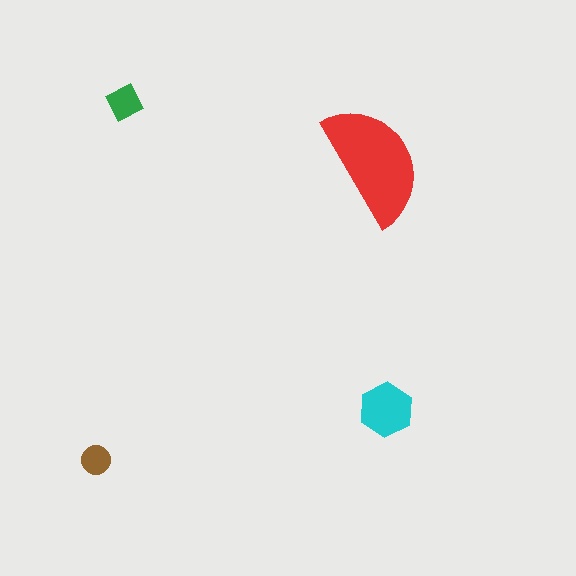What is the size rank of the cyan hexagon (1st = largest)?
2nd.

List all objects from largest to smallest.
The red semicircle, the cyan hexagon, the green square, the brown circle.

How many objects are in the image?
There are 4 objects in the image.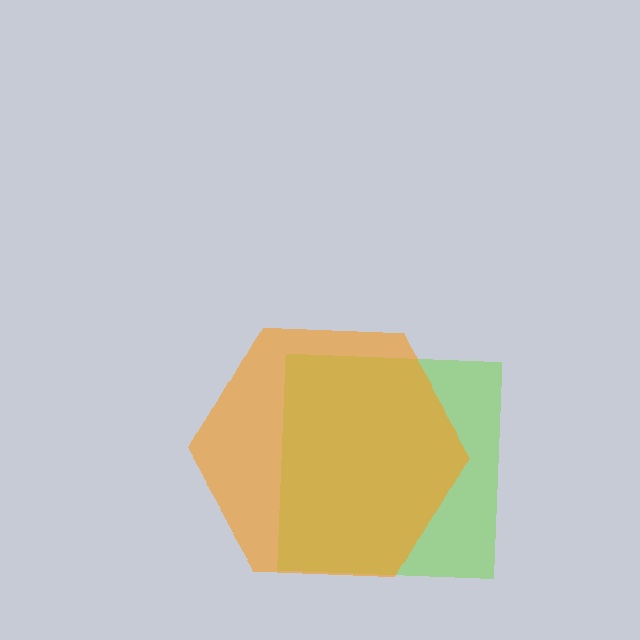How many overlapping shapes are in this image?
There are 2 overlapping shapes in the image.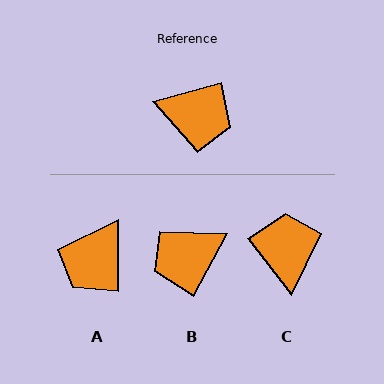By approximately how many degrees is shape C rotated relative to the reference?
Approximately 113 degrees counter-clockwise.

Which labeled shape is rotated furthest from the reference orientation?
B, about 133 degrees away.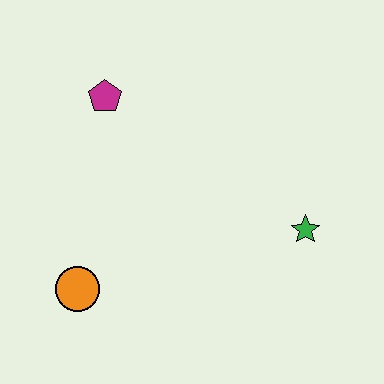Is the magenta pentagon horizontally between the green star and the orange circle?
Yes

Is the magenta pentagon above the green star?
Yes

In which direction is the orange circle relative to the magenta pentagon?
The orange circle is below the magenta pentagon.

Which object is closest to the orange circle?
The magenta pentagon is closest to the orange circle.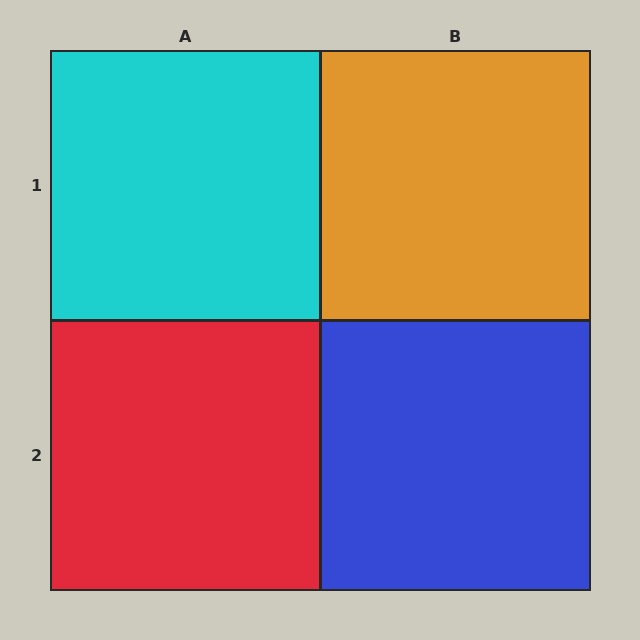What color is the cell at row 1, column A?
Cyan.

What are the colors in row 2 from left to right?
Red, blue.